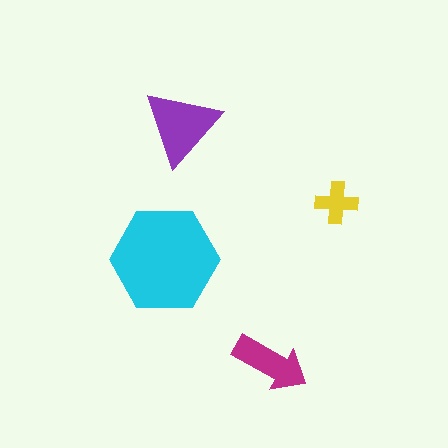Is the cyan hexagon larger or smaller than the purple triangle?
Larger.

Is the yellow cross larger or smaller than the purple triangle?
Smaller.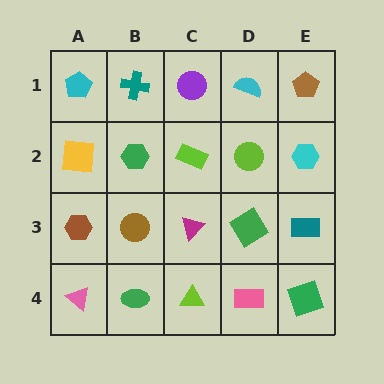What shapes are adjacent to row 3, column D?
A lime circle (row 2, column D), a pink rectangle (row 4, column D), a magenta triangle (row 3, column C), a teal rectangle (row 3, column E).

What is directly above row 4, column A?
A brown hexagon.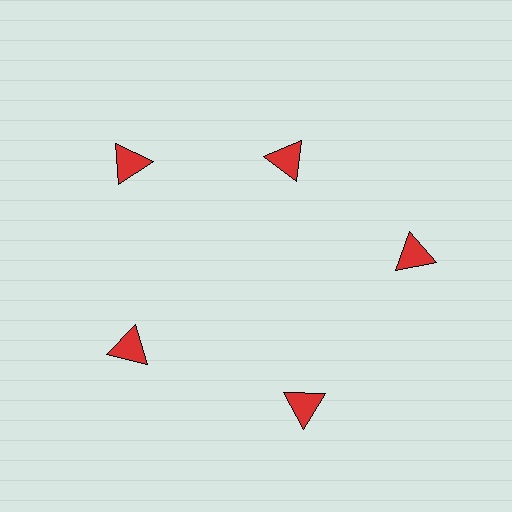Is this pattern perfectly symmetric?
No. The 5 red triangles are arranged in a ring, but one element near the 1 o'clock position is pulled inward toward the center, breaking the 5-fold rotational symmetry.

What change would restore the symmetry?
The symmetry would be restored by moving it outward, back onto the ring so that all 5 triangles sit at equal angles and equal distance from the center.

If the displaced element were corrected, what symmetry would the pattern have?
It would have 5-fold rotational symmetry — the pattern would map onto itself every 72 degrees.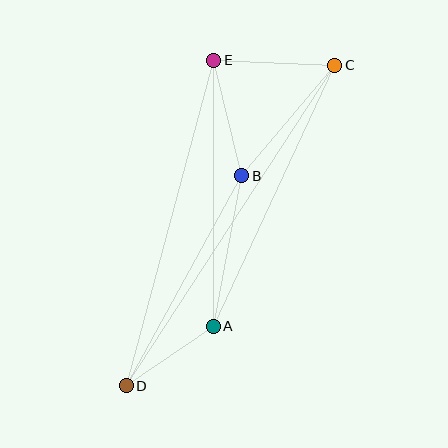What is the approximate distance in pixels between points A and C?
The distance between A and C is approximately 288 pixels.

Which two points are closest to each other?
Points A and D are closest to each other.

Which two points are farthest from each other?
Points C and D are farthest from each other.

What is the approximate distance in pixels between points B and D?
The distance between B and D is approximately 240 pixels.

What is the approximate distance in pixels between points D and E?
The distance between D and E is approximately 337 pixels.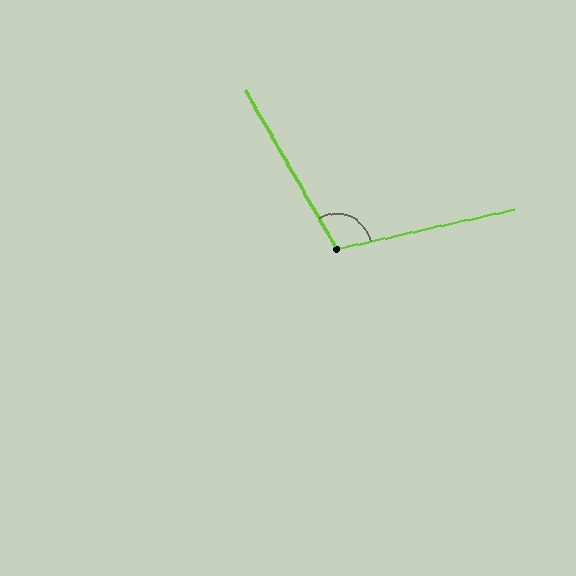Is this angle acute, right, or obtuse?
It is obtuse.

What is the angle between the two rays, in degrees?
Approximately 108 degrees.